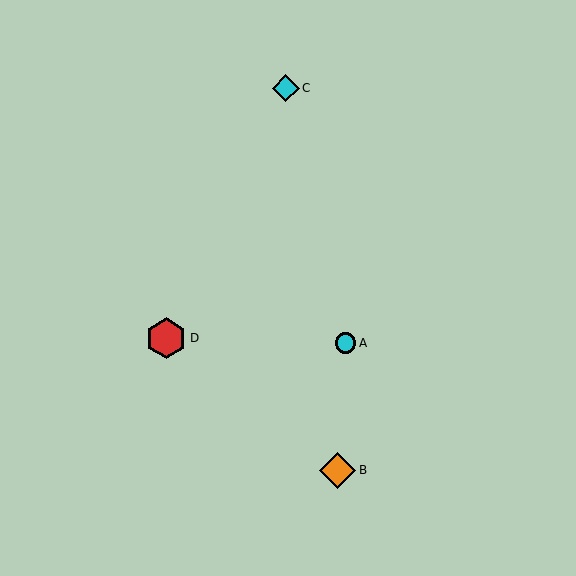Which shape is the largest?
The red hexagon (labeled D) is the largest.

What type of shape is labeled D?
Shape D is a red hexagon.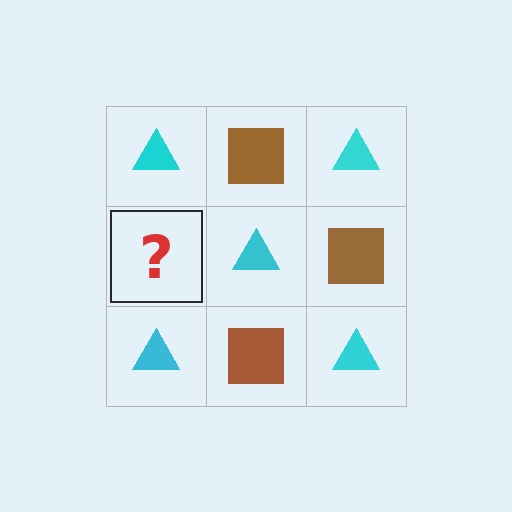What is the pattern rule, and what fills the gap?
The rule is that it alternates cyan triangle and brown square in a checkerboard pattern. The gap should be filled with a brown square.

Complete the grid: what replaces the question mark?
The question mark should be replaced with a brown square.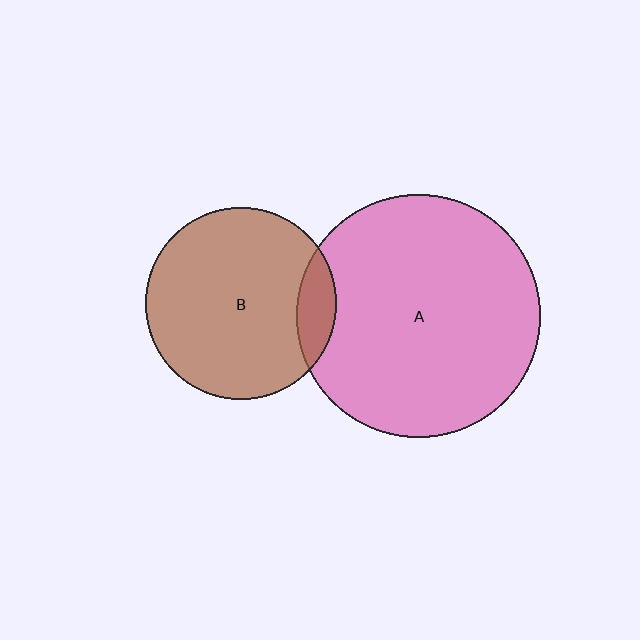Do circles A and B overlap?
Yes.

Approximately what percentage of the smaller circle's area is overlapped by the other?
Approximately 10%.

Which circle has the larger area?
Circle A (pink).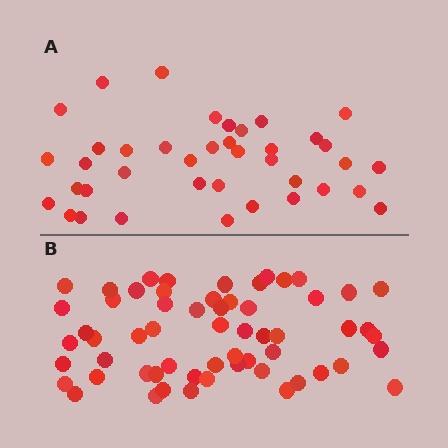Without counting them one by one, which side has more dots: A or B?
Region B (the bottom region) has more dots.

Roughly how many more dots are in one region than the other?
Region B has approximately 20 more dots than region A.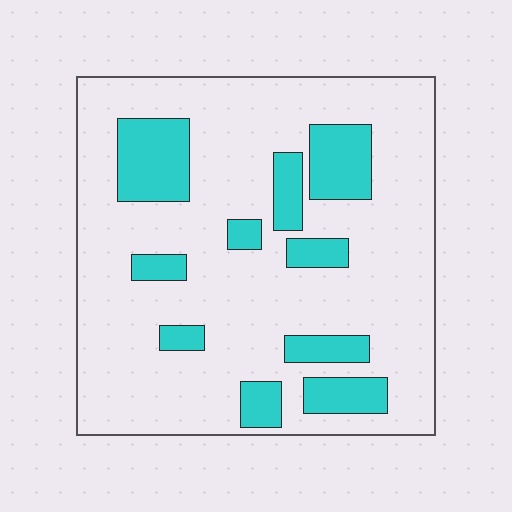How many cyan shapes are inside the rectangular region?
10.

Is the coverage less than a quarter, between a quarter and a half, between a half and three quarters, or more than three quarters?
Less than a quarter.